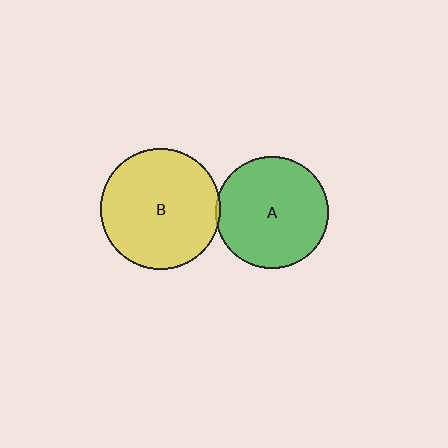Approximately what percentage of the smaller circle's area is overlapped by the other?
Approximately 5%.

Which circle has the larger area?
Circle B (yellow).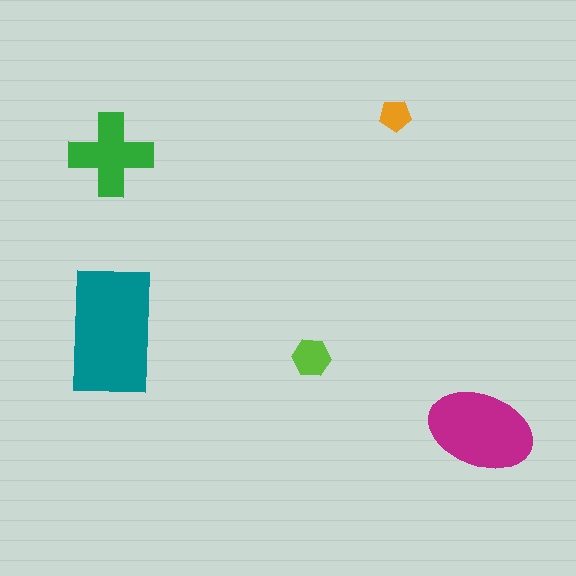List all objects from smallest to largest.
The orange pentagon, the lime hexagon, the green cross, the magenta ellipse, the teal rectangle.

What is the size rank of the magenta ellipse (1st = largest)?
2nd.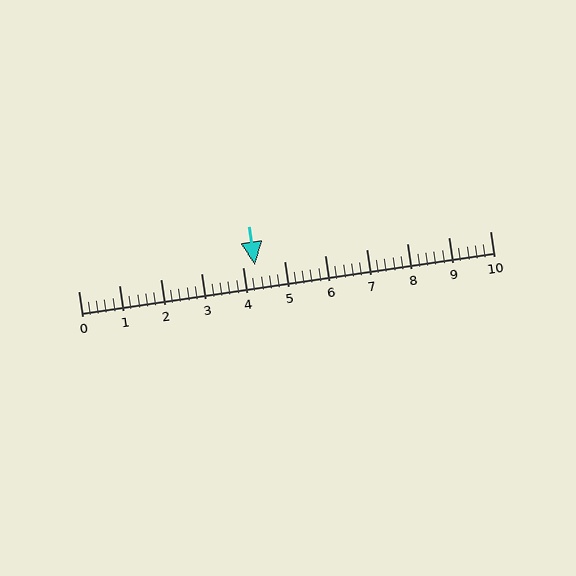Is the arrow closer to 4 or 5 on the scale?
The arrow is closer to 4.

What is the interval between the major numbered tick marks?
The major tick marks are spaced 1 units apart.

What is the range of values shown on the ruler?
The ruler shows values from 0 to 10.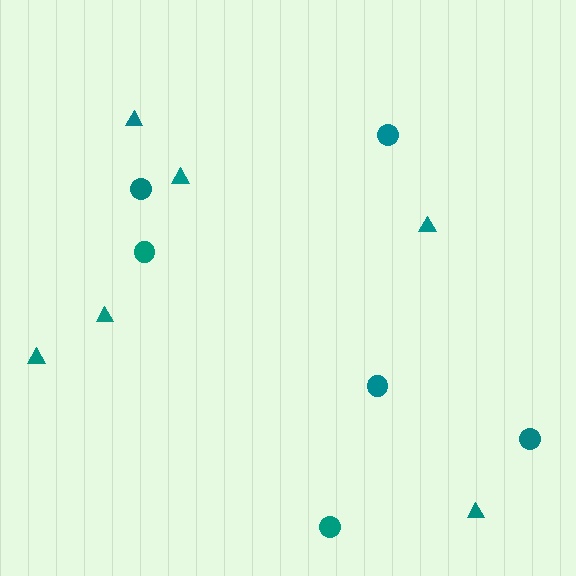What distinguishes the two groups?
There are 2 groups: one group of circles (6) and one group of triangles (6).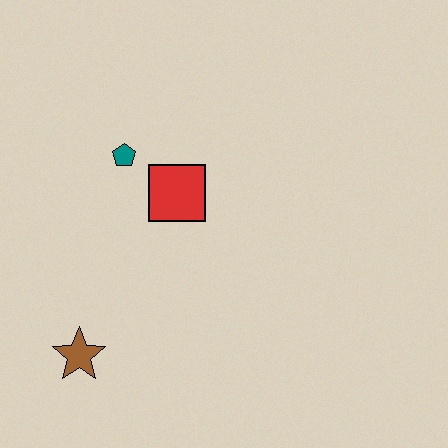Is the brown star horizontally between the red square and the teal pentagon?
No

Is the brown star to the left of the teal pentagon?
Yes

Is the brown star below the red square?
Yes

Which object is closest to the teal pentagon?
The red square is closest to the teal pentagon.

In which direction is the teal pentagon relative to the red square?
The teal pentagon is to the left of the red square.